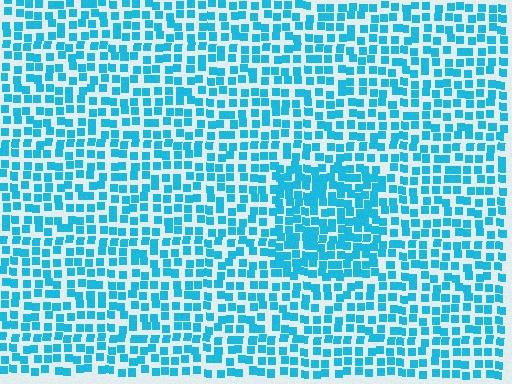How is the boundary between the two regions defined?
The boundary is defined by a change in element density (approximately 1.6x ratio). All elements are the same color, size, and shape.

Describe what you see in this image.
The image contains small cyan elements arranged at two different densities. A rectangle-shaped region is visible where the elements are more densely packed than the surrounding area.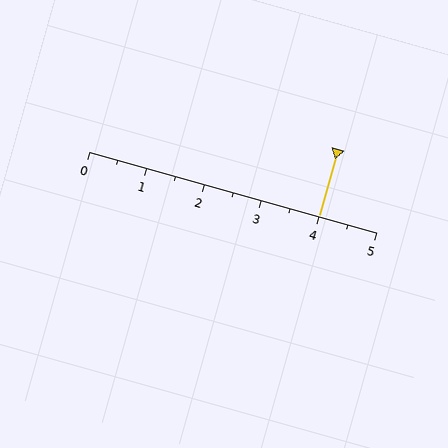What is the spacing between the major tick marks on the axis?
The major ticks are spaced 1 apart.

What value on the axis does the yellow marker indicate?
The marker indicates approximately 4.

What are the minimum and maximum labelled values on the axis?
The axis runs from 0 to 5.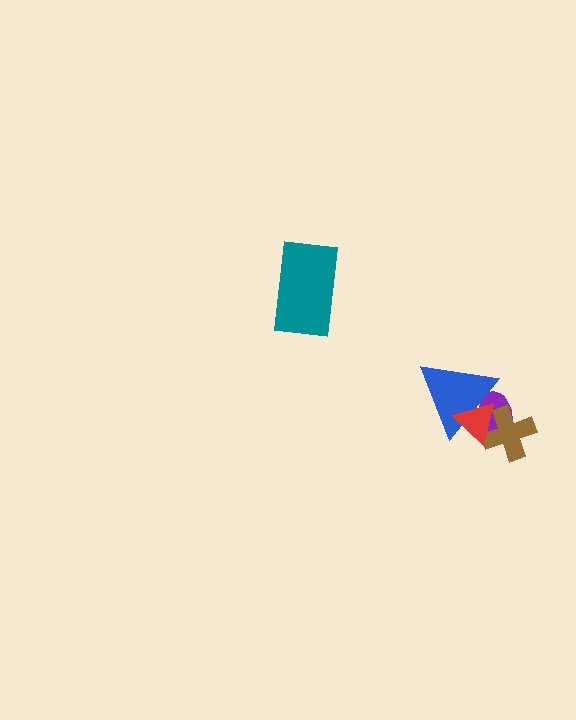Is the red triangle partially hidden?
No, no other shape covers it.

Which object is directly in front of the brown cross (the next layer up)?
The blue triangle is directly in front of the brown cross.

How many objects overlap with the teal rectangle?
0 objects overlap with the teal rectangle.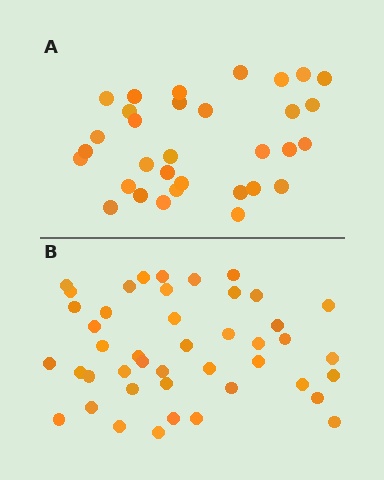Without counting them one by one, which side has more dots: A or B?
Region B (the bottom region) has more dots.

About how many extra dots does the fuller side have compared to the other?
Region B has roughly 12 or so more dots than region A.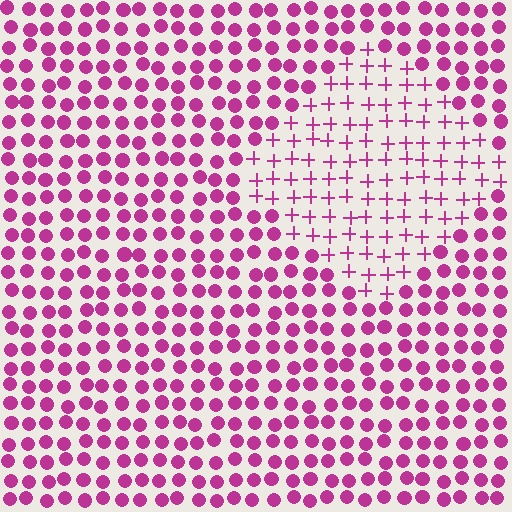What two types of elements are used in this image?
The image uses plus signs inside the diamond region and circles outside it.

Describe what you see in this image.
The image is filled with small magenta elements arranged in a uniform grid. A diamond-shaped region contains plus signs, while the surrounding area contains circles. The boundary is defined purely by the change in element shape.